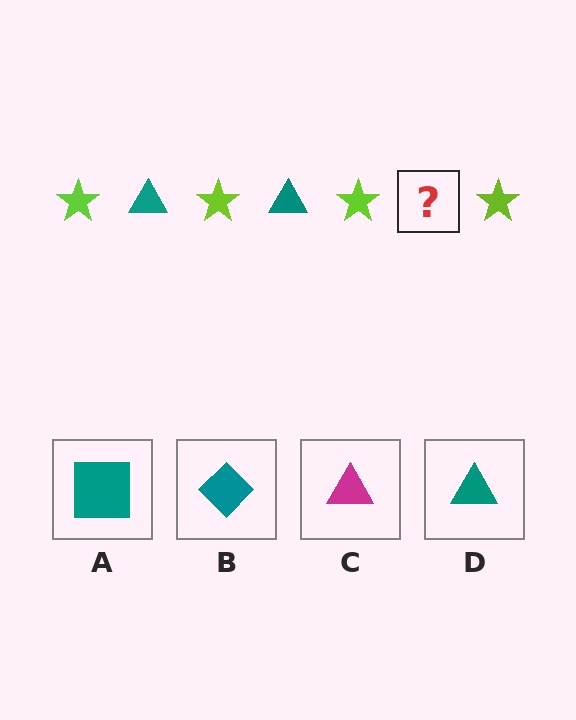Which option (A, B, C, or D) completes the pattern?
D.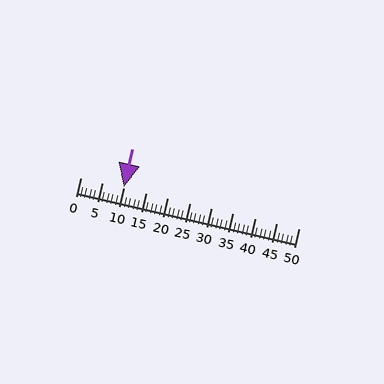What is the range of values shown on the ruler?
The ruler shows values from 0 to 50.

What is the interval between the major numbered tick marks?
The major tick marks are spaced 5 units apart.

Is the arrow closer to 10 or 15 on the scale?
The arrow is closer to 10.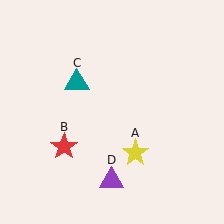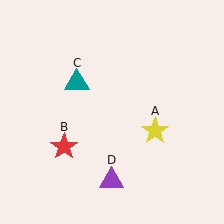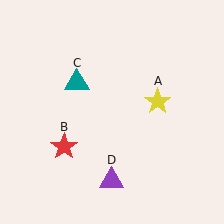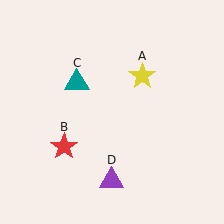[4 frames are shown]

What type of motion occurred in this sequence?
The yellow star (object A) rotated counterclockwise around the center of the scene.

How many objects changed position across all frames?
1 object changed position: yellow star (object A).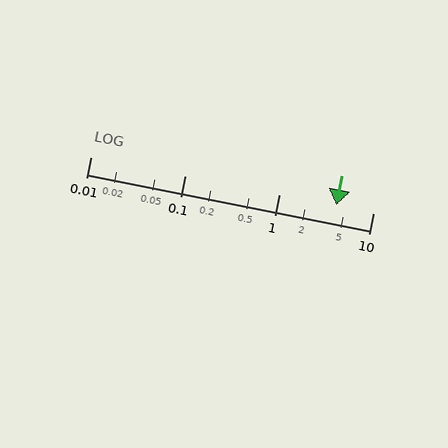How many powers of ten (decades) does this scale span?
The scale spans 3 decades, from 0.01 to 10.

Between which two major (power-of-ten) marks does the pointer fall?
The pointer is between 1 and 10.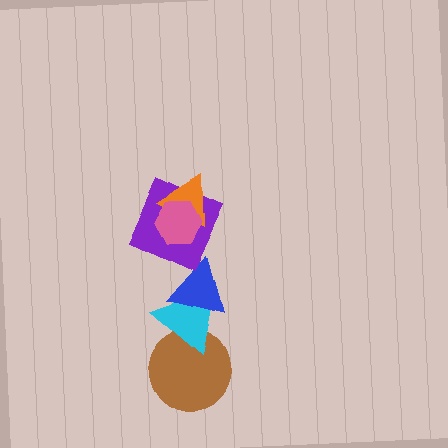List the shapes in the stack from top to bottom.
From top to bottom: the pink hexagon, the orange triangle, the purple square, the blue triangle, the cyan triangle, the brown circle.